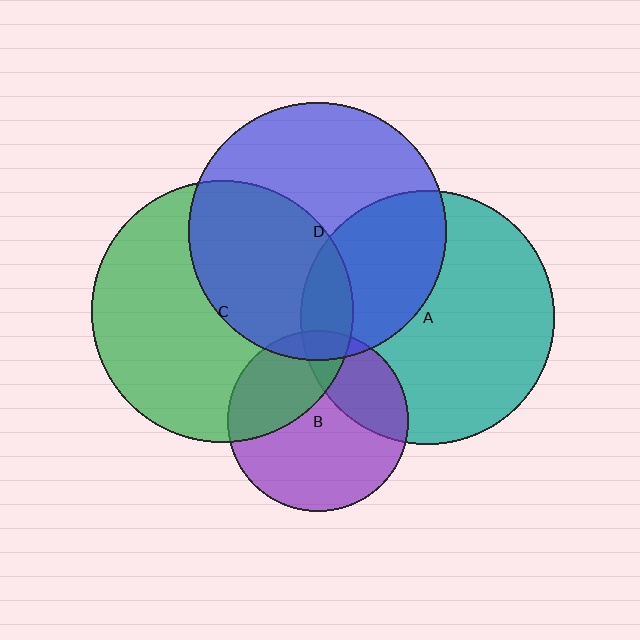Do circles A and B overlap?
Yes.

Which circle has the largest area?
Circle C (green).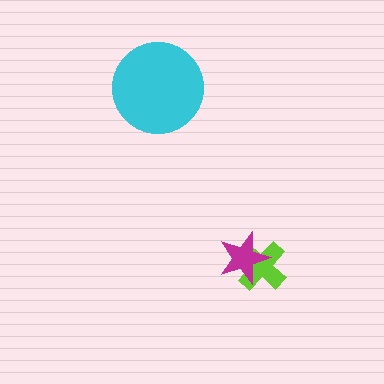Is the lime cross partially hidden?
Yes, it is partially covered by another shape.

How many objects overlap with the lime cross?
1 object overlaps with the lime cross.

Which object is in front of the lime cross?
The magenta star is in front of the lime cross.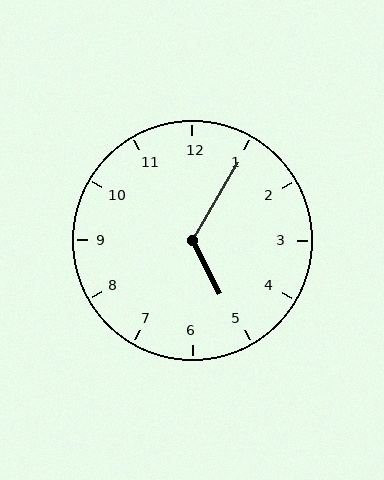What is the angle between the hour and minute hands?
Approximately 122 degrees.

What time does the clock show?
5:05.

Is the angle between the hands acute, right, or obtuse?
It is obtuse.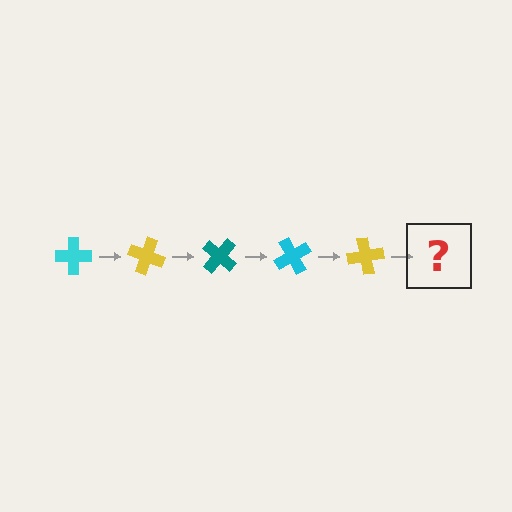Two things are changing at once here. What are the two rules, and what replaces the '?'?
The two rules are that it rotates 20 degrees each step and the color cycles through cyan, yellow, and teal. The '?' should be a teal cross, rotated 100 degrees from the start.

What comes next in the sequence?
The next element should be a teal cross, rotated 100 degrees from the start.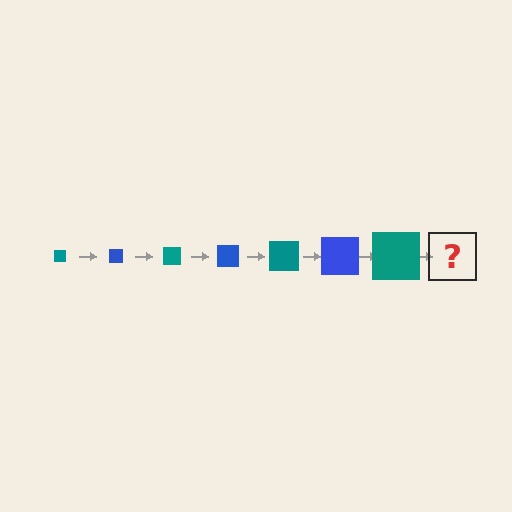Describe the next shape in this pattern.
It should be a blue square, larger than the previous one.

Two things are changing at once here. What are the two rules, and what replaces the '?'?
The two rules are that the square grows larger each step and the color cycles through teal and blue. The '?' should be a blue square, larger than the previous one.